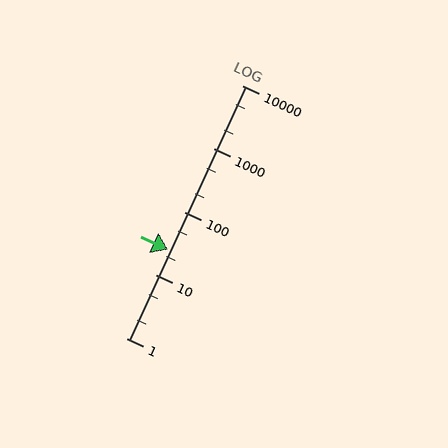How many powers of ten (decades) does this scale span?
The scale spans 4 decades, from 1 to 10000.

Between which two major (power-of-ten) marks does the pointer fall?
The pointer is between 10 and 100.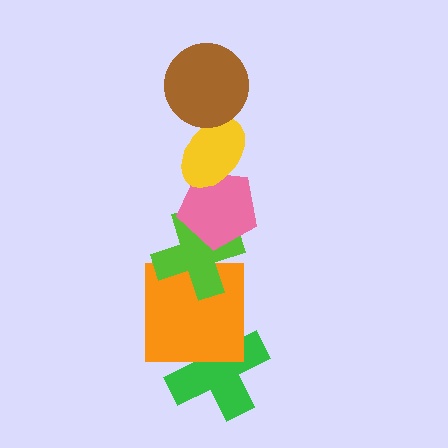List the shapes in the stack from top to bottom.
From top to bottom: the brown circle, the yellow ellipse, the pink pentagon, the lime cross, the orange square, the green cross.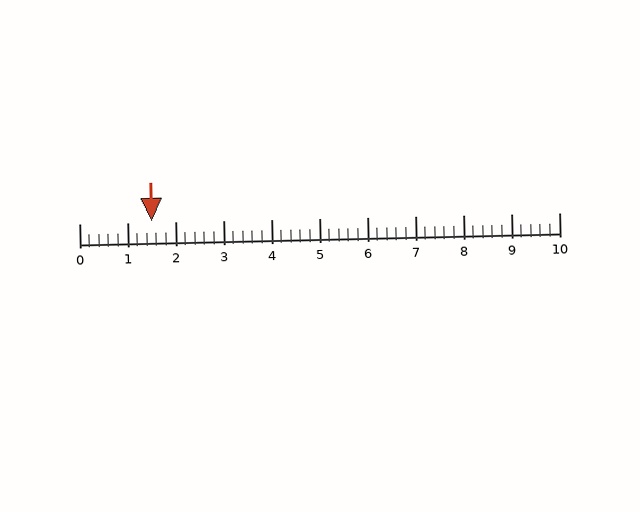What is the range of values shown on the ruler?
The ruler shows values from 0 to 10.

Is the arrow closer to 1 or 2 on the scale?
The arrow is closer to 2.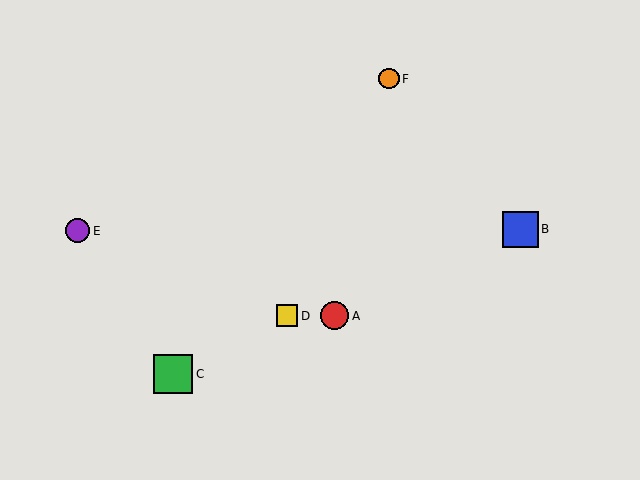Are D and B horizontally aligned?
No, D is at y≈316 and B is at y≈229.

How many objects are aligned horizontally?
2 objects (A, D) are aligned horizontally.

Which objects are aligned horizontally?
Objects A, D are aligned horizontally.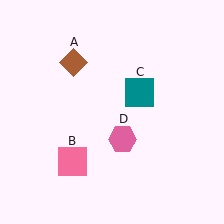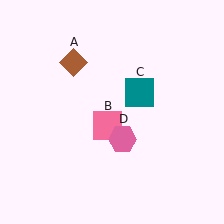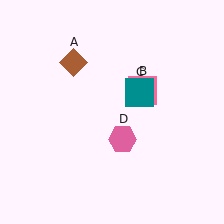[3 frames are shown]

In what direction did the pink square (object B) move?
The pink square (object B) moved up and to the right.